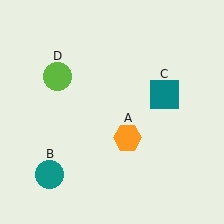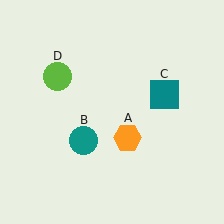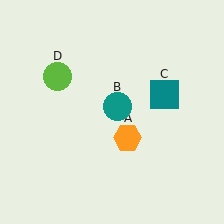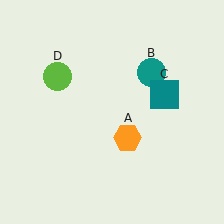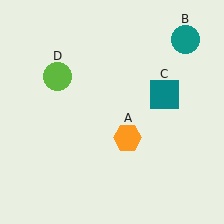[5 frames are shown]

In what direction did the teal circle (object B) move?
The teal circle (object B) moved up and to the right.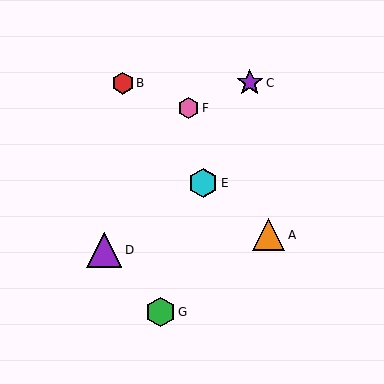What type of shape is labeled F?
Shape F is a pink hexagon.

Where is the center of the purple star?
The center of the purple star is at (250, 83).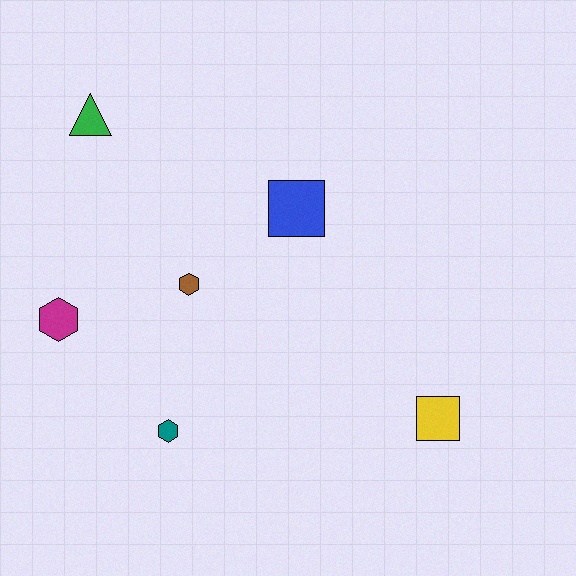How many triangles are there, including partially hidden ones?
There is 1 triangle.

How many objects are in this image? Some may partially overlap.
There are 6 objects.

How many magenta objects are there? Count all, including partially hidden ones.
There is 1 magenta object.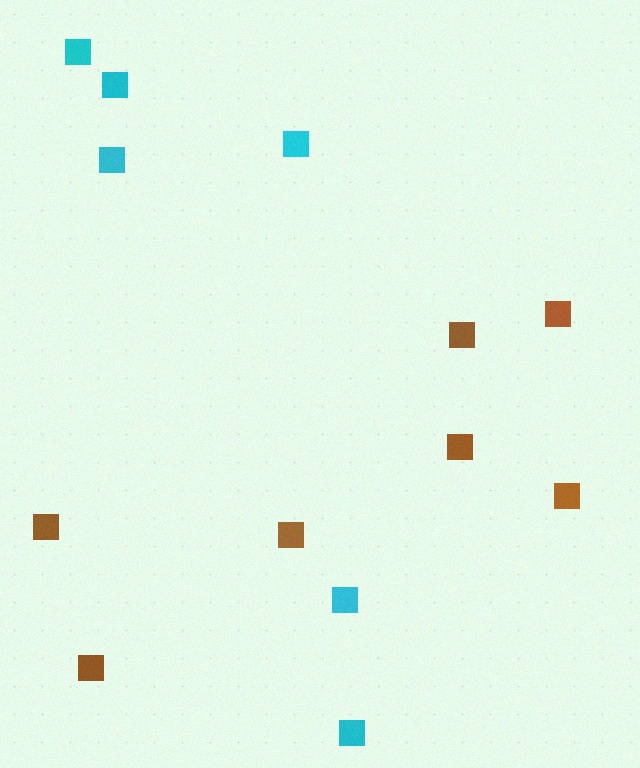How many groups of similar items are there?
There are 2 groups: one group of brown squares (7) and one group of cyan squares (6).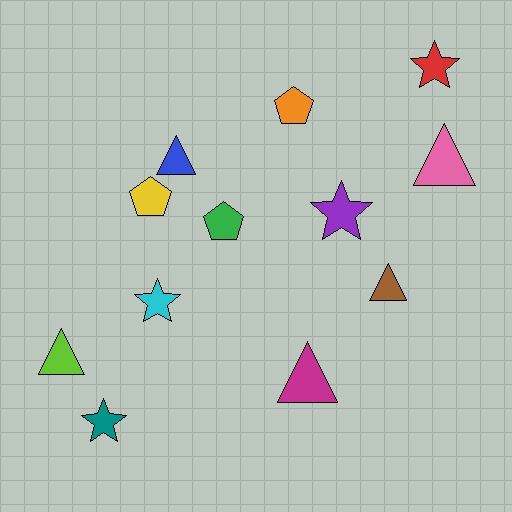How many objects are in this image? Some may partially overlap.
There are 12 objects.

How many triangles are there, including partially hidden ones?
There are 5 triangles.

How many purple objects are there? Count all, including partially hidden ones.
There is 1 purple object.